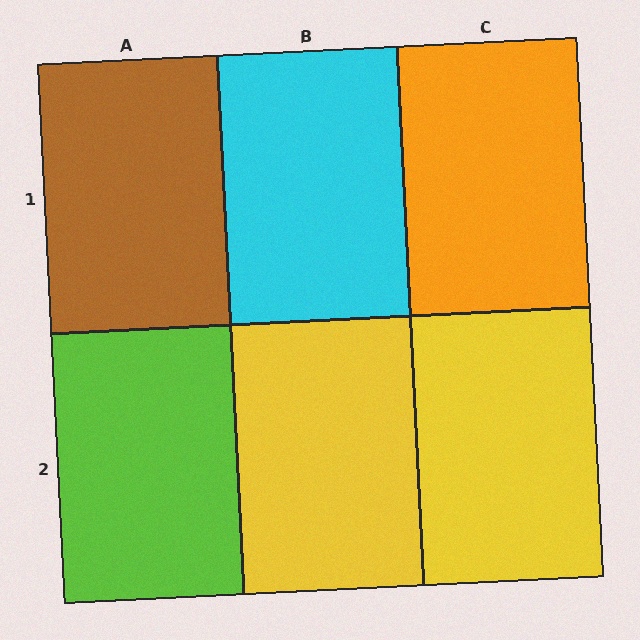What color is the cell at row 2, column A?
Lime.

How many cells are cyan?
1 cell is cyan.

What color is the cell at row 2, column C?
Yellow.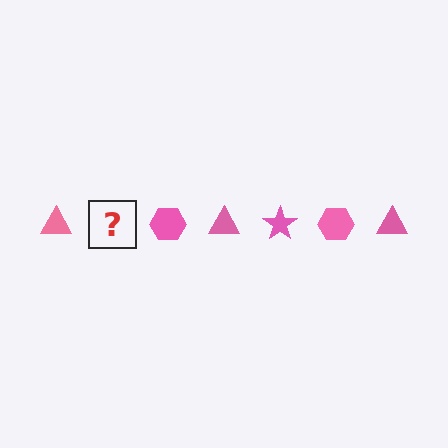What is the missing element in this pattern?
The missing element is a pink star.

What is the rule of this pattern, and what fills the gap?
The rule is that the pattern cycles through triangle, star, hexagon shapes in pink. The gap should be filled with a pink star.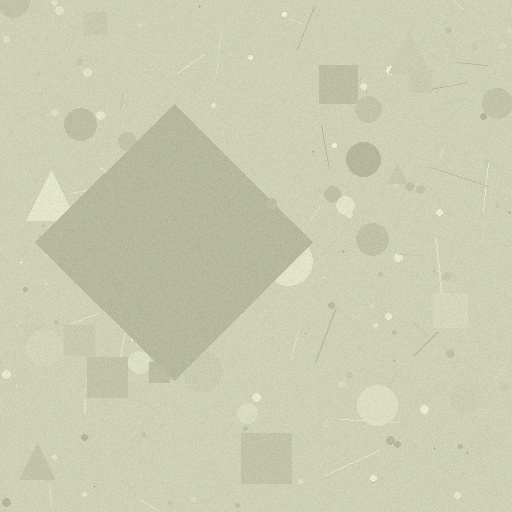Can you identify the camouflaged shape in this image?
The camouflaged shape is a diamond.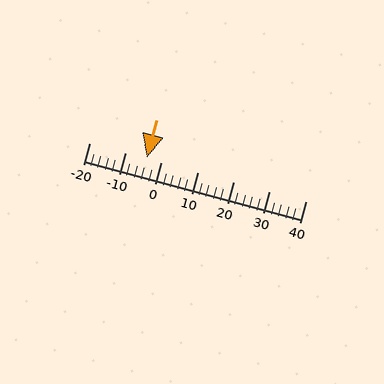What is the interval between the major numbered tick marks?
The major tick marks are spaced 10 units apart.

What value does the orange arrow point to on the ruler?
The orange arrow points to approximately -4.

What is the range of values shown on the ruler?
The ruler shows values from -20 to 40.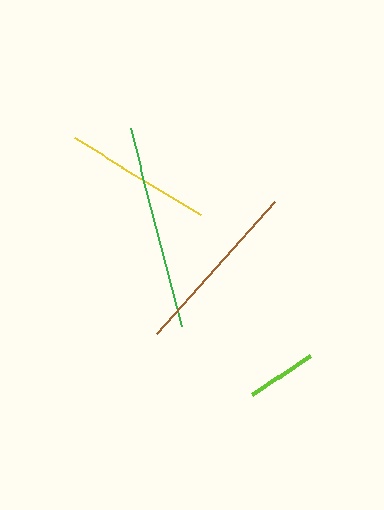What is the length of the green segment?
The green segment is approximately 205 pixels long.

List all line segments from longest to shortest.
From longest to shortest: green, brown, yellow, lime.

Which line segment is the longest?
The green line is the longest at approximately 205 pixels.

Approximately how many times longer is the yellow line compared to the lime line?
The yellow line is approximately 2.1 times the length of the lime line.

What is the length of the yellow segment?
The yellow segment is approximately 148 pixels long.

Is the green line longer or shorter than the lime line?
The green line is longer than the lime line.